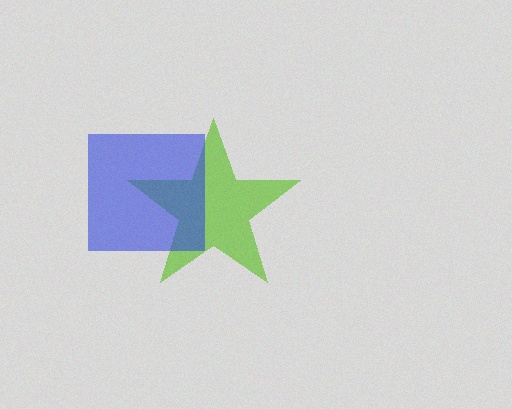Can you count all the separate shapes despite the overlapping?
Yes, there are 2 separate shapes.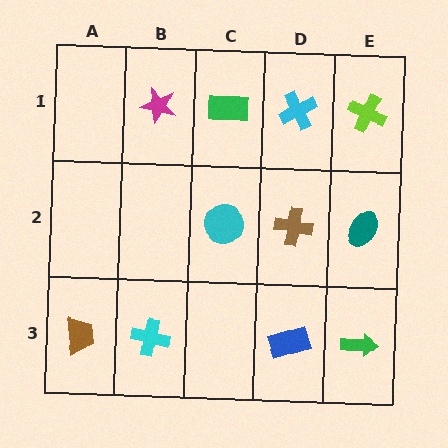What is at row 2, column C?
A cyan circle.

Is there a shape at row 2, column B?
No, that cell is empty.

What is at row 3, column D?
A blue rectangle.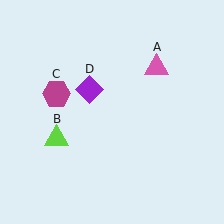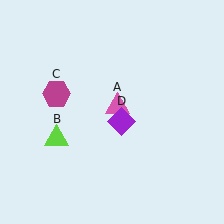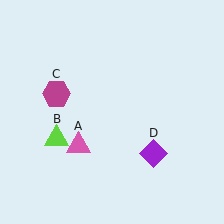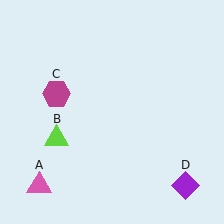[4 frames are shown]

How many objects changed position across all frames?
2 objects changed position: pink triangle (object A), purple diamond (object D).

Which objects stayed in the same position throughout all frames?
Lime triangle (object B) and magenta hexagon (object C) remained stationary.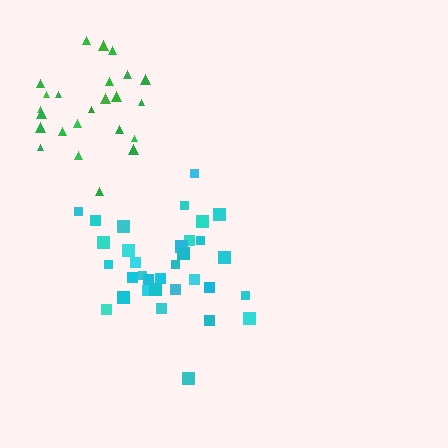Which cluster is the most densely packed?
Cyan.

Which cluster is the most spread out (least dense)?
Green.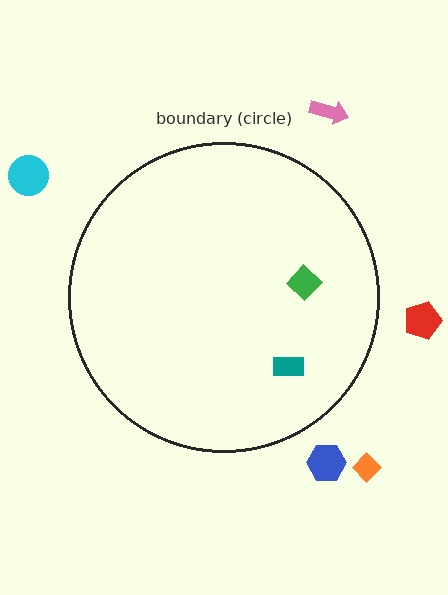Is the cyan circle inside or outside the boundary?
Outside.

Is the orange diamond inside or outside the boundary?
Outside.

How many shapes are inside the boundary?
2 inside, 5 outside.